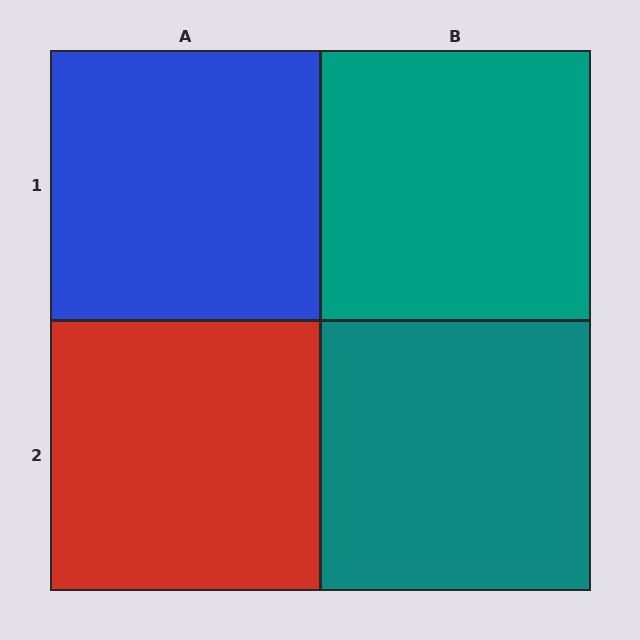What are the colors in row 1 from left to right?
Blue, teal.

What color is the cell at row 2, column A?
Red.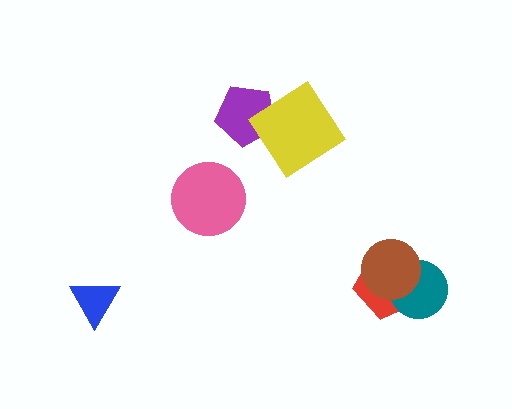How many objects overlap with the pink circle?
0 objects overlap with the pink circle.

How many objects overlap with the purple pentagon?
1 object overlaps with the purple pentagon.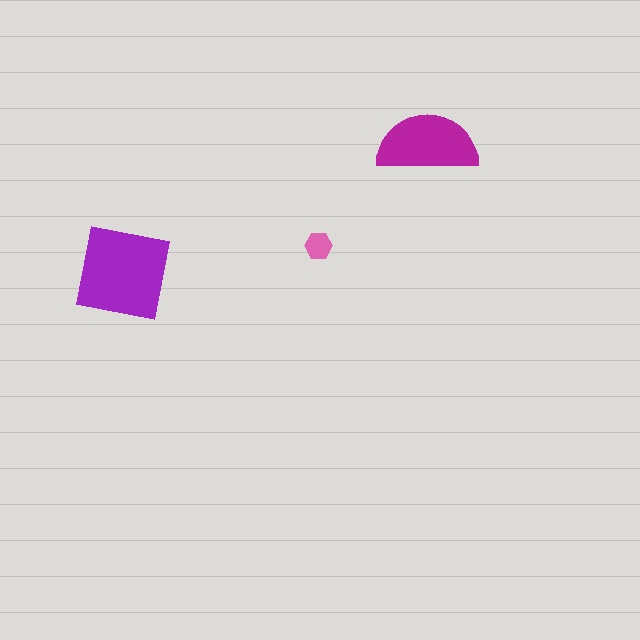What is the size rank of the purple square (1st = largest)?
1st.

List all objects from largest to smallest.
The purple square, the magenta semicircle, the pink hexagon.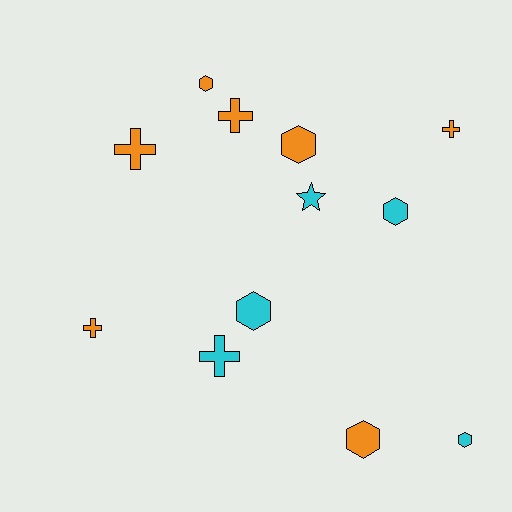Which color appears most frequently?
Orange, with 7 objects.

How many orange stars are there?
There are no orange stars.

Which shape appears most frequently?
Hexagon, with 6 objects.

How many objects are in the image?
There are 12 objects.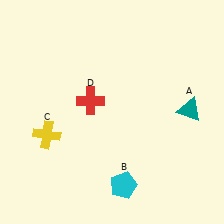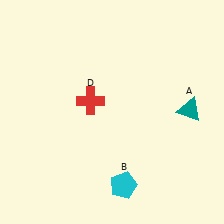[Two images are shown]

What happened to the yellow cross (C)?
The yellow cross (C) was removed in Image 2. It was in the bottom-left area of Image 1.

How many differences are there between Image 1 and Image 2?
There is 1 difference between the two images.